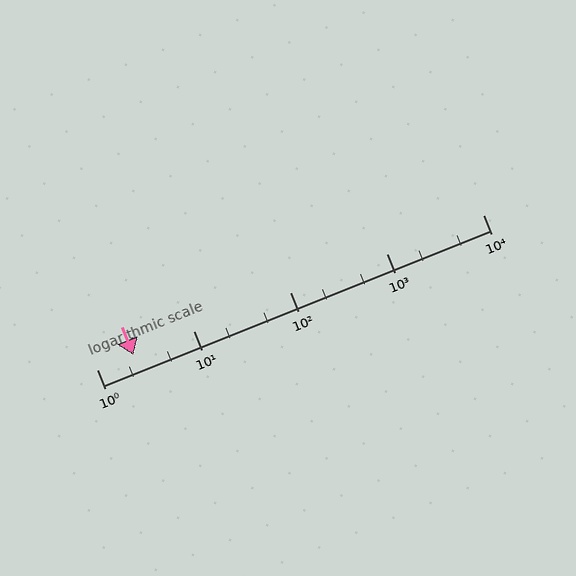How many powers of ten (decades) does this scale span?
The scale spans 4 decades, from 1 to 10000.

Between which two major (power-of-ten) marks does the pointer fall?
The pointer is between 1 and 10.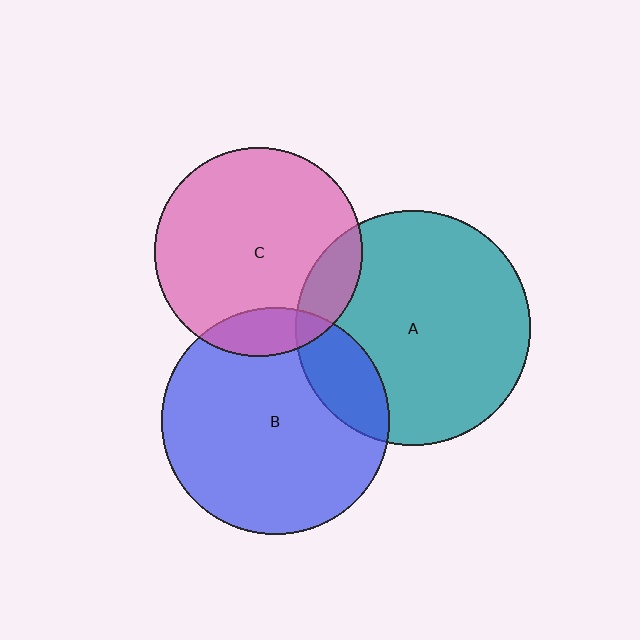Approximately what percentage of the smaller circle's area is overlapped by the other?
Approximately 15%.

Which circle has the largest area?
Circle A (teal).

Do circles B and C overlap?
Yes.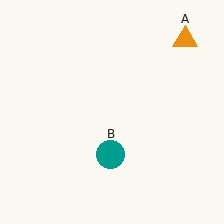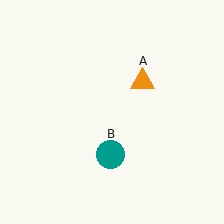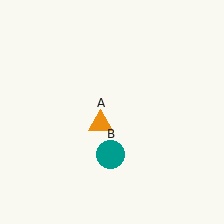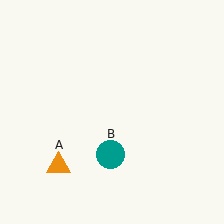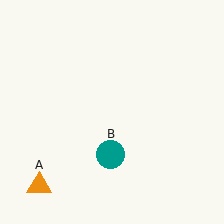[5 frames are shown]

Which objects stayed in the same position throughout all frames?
Teal circle (object B) remained stationary.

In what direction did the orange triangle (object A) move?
The orange triangle (object A) moved down and to the left.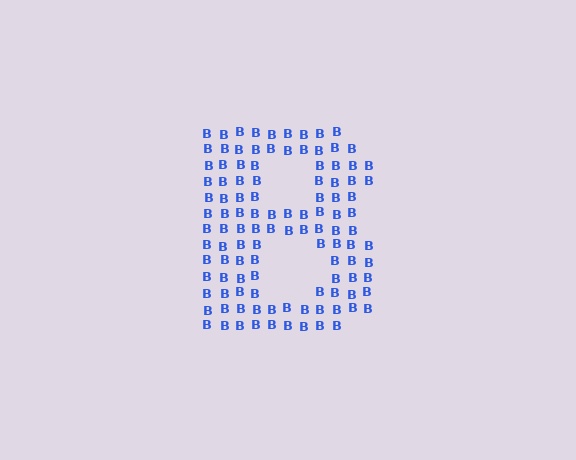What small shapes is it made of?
It is made of small letter B's.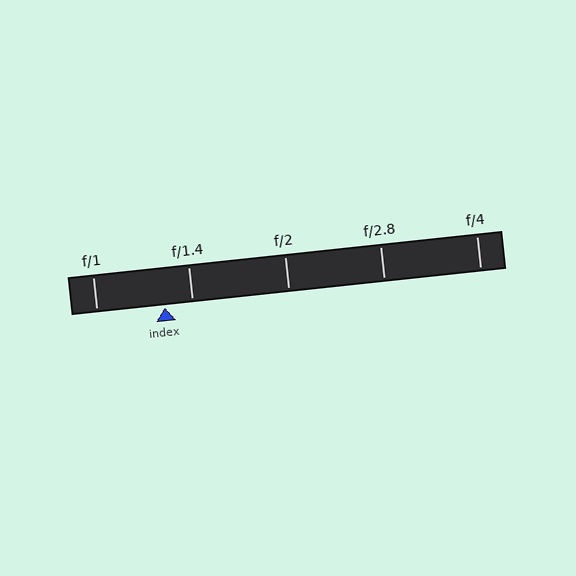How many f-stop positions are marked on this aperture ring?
There are 5 f-stop positions marked.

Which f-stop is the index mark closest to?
The index mark is closest to f/1.4.